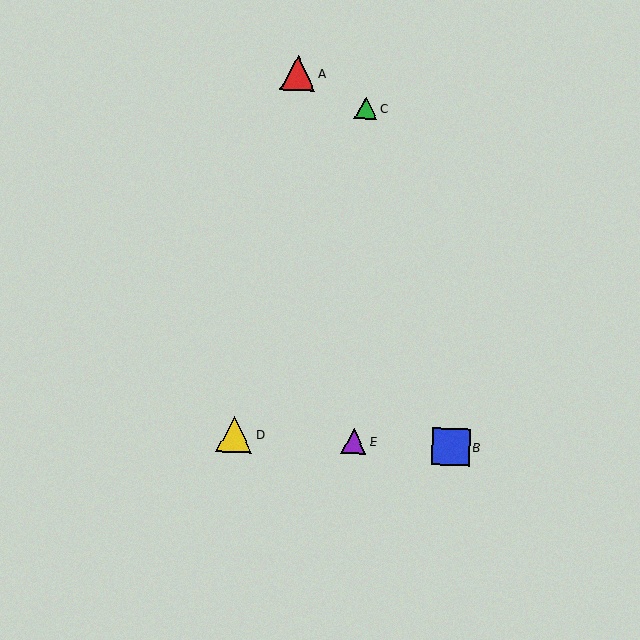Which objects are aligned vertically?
Objects C, E are aligned vertically.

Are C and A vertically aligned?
No, C is at x≈366 and A is at x≈298.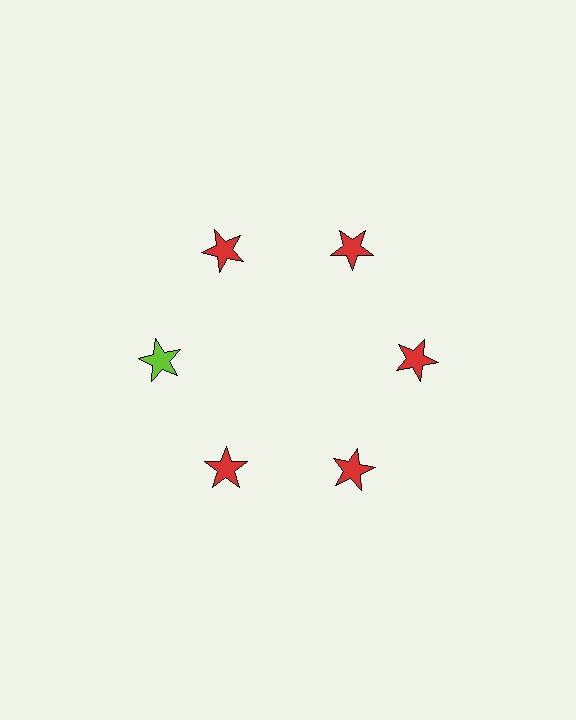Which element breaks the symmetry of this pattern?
The lime star at roughly the 9 o'clock position breaks the symmetry. All other shapes are red stars.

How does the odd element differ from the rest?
It has a different color: lime instead of red.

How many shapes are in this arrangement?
There are 6 shapes arranged in a ring pattern.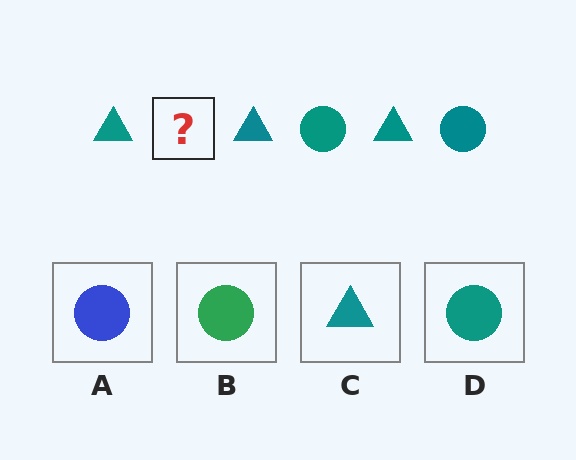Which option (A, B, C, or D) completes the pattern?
D.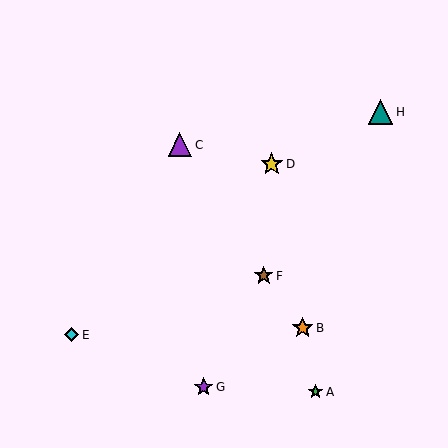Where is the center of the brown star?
The center of the brown star is at (264, 276).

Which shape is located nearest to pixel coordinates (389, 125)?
The teal triangle (labeled H) at (380, 112) is nearest to that location.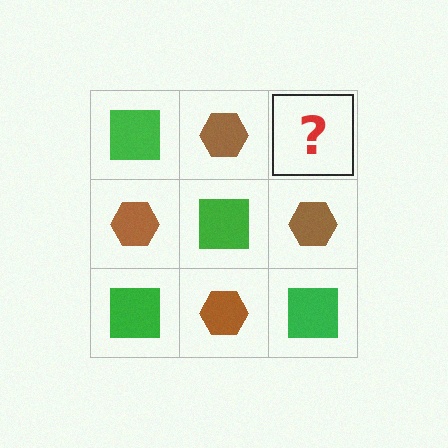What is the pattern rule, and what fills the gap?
The rule is that it alternates green square and brown hexagon in a checkerboard pattern. The gap should be filled with a green square.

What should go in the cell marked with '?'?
The missing cell should contain a green square.